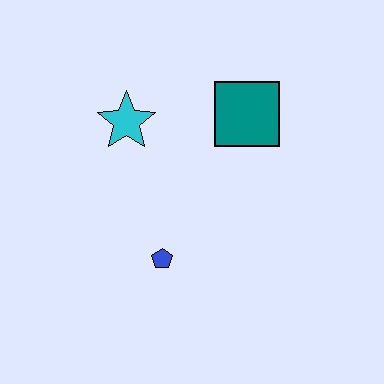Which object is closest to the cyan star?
The teal square is closest to the cyan star.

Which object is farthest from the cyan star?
The blue pentagon is farthest from the cyan star.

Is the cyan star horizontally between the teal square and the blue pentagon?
No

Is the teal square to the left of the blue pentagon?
No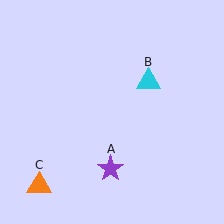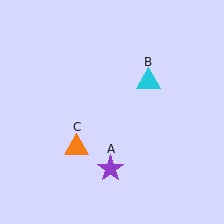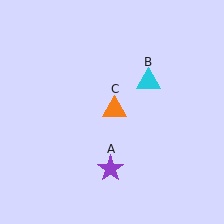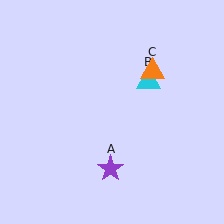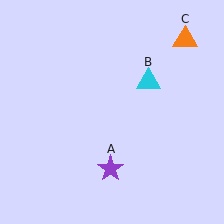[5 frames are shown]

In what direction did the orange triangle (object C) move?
The orange triangle (object C) moved up and to the right.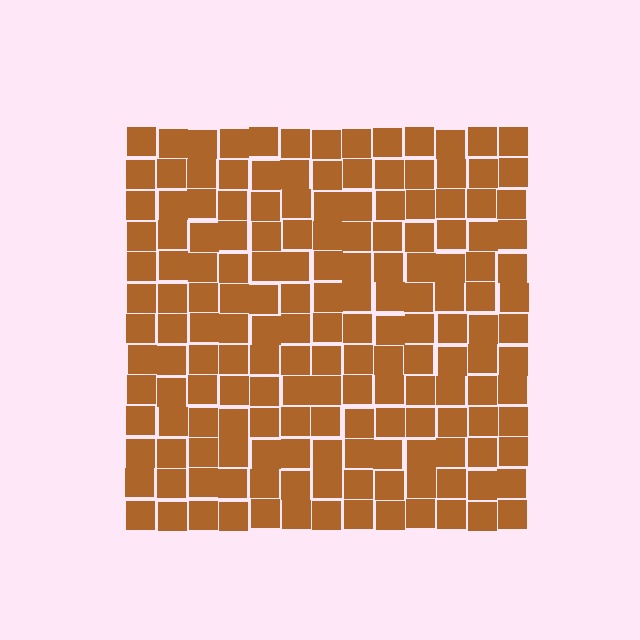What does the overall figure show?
The overall figure shows a square.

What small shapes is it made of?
It is made of small squares.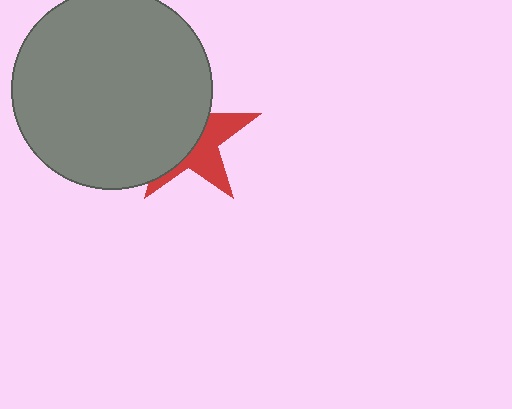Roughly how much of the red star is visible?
A small part of it is visible (roughly 42%).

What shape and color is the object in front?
The object in front is a gray circle.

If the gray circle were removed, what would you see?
You would see the complete red star.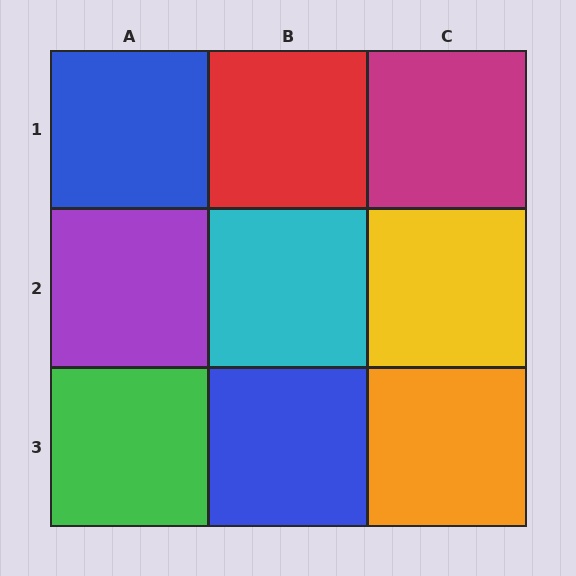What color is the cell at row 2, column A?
Purple.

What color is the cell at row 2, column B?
Cyan.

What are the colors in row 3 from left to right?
Green, blue, orange.